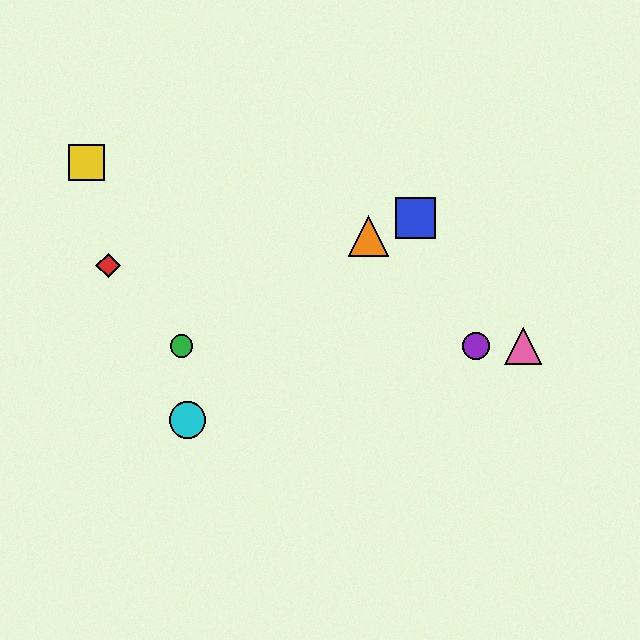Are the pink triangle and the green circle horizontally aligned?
Yes, both are at y≈346.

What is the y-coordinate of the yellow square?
The yellow square is at y≈163.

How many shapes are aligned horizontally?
3 shapes (the green circle, the purple circle, the pink triangle) are aligned horizontally.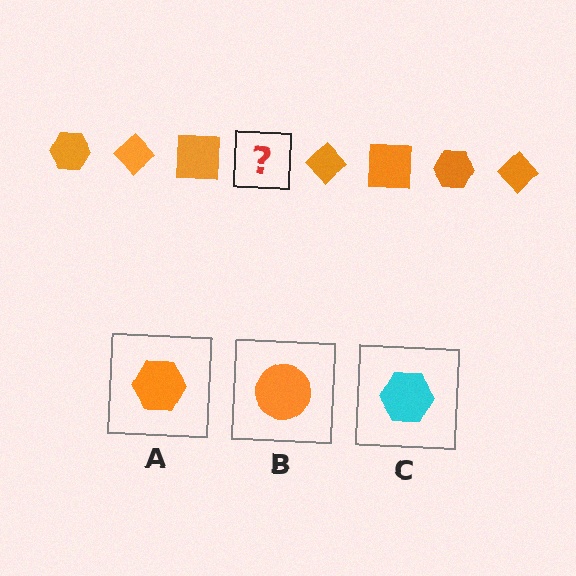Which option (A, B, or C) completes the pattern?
A.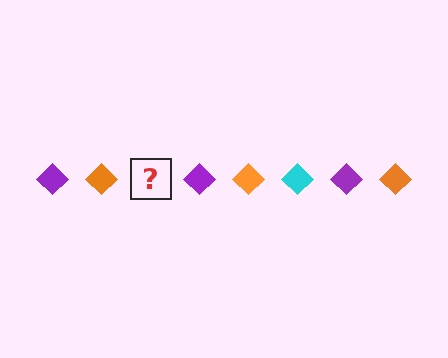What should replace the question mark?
The question mark should be replaced with a cyan diamond.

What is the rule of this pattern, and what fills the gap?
The rule is that the pattern cycles through purple, orange, cyan diamonds. The gap should be filled with a cyan diamond.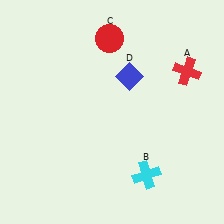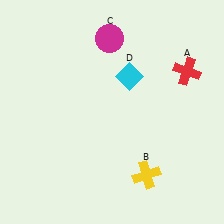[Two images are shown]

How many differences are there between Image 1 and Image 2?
There are 3 differences between the two images.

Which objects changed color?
B changed from cyan to yellow. C changed from red to magenta. D changed from blue to cyan.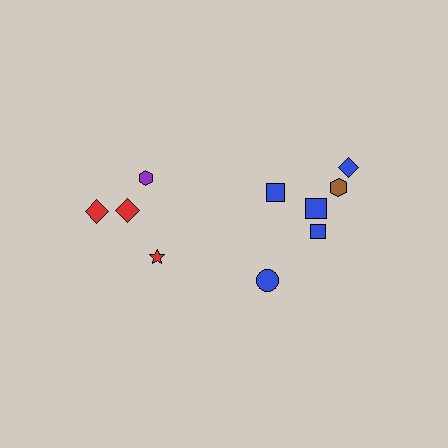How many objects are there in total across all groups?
There are 10 objects.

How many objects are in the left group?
There are 4 objects.